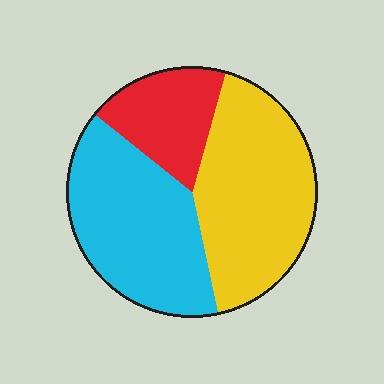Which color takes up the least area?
Red, at roughly 20%.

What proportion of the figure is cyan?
Cyan covers about 40% of the figure.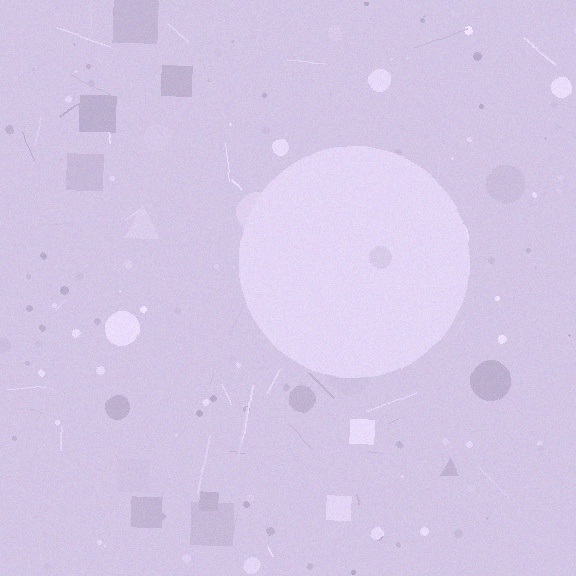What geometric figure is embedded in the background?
A circle is embedded in the background.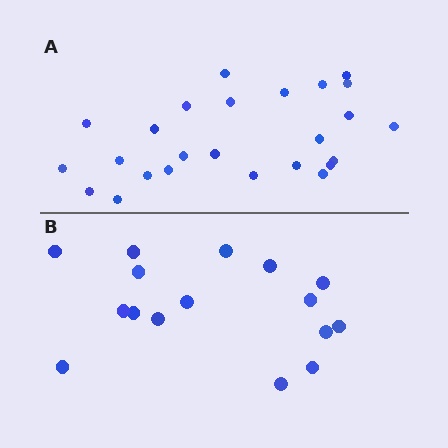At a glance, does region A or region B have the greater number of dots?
Region A (the top region) has more dots.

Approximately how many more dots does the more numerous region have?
Region A has roughly 8 or so more dots than region B.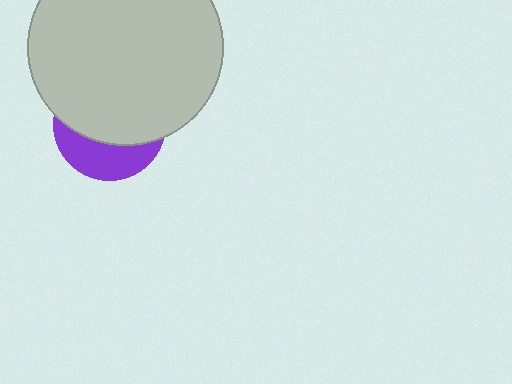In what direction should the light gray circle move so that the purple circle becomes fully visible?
The light gray circle should move up. That is the shortest direction to clear the overlap and leave the purple circle fully visible.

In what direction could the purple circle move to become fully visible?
The purple circle could move down. That would shift it out from behind the light gray circle entirely.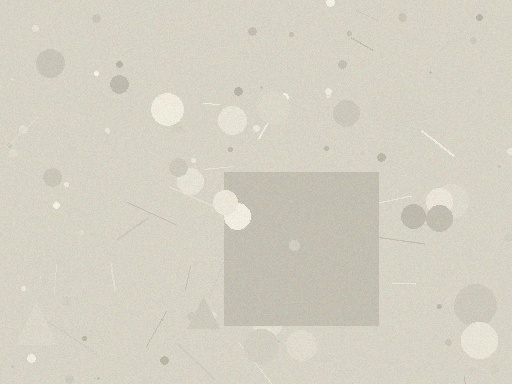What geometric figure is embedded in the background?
A square is embedded in the background.